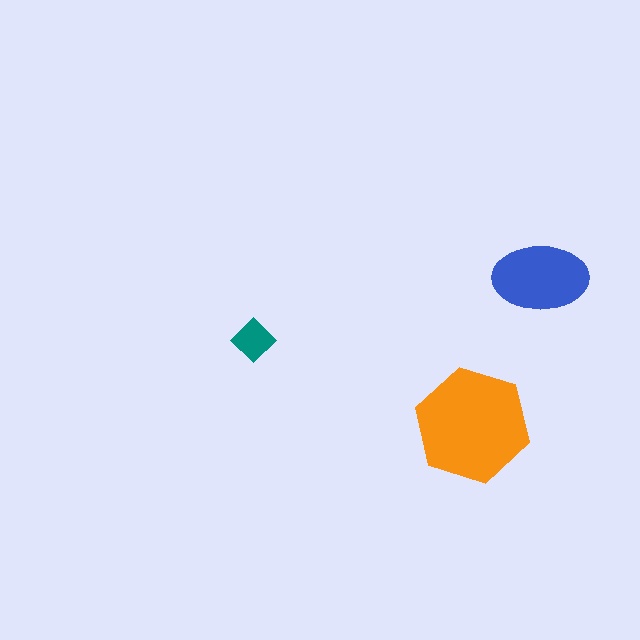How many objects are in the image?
There are 3 objects in the image.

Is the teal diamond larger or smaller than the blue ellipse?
Smaller.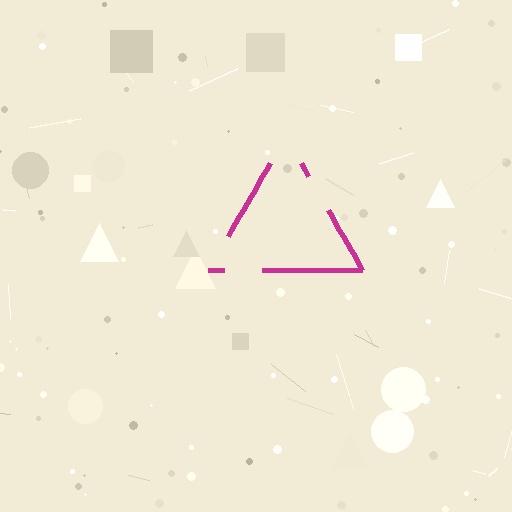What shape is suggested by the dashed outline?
The dashed outline suggests a triangle.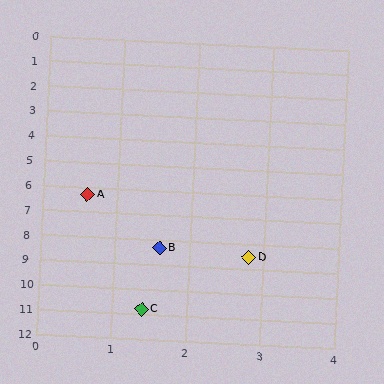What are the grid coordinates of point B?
Point B is at approximately (1.6, 8.3).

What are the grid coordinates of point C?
Point C is at approximately (1.4, 10.8).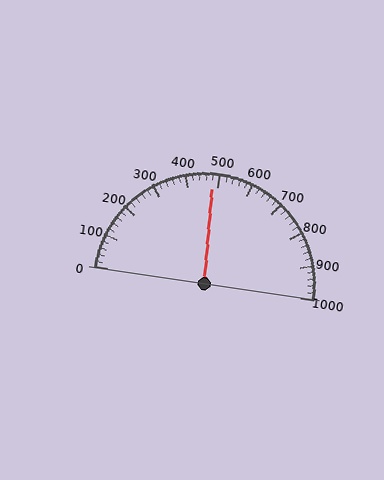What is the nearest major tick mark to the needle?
The nearest major tick mark is 500.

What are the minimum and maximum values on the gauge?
The gauge ranges from 0 to 1000.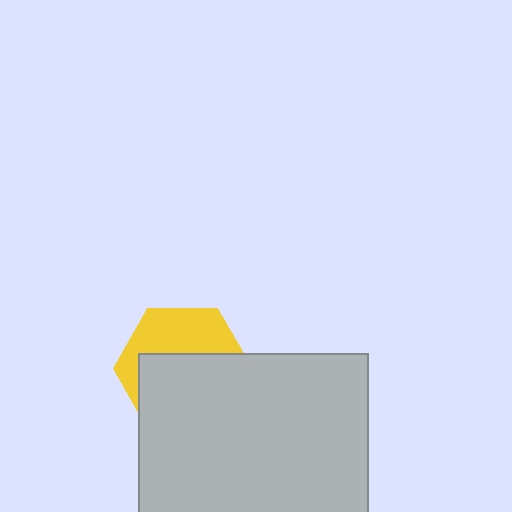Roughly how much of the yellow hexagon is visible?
A small part of it is visible (roughly 41%).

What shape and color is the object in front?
The object in front is a light gray rectangle.